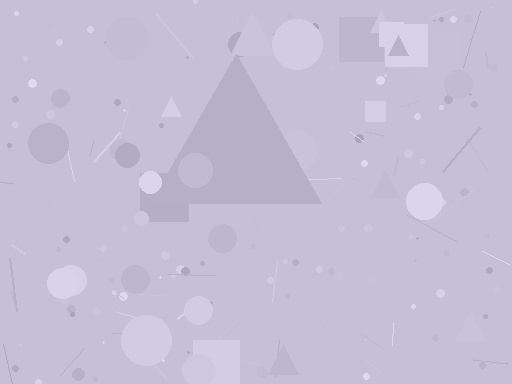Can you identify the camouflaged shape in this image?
The camouflaged shape is a triangle.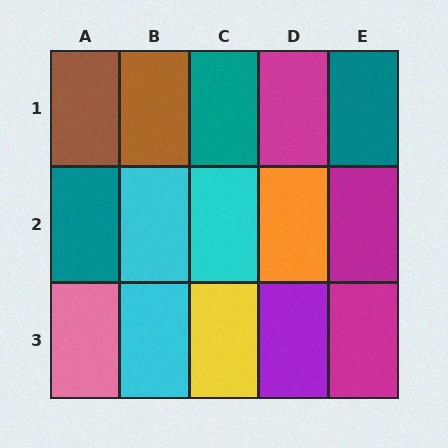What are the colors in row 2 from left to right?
Teal, cyan, cyan, orange, magenta.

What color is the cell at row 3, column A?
Pink.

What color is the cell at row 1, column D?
Magenta.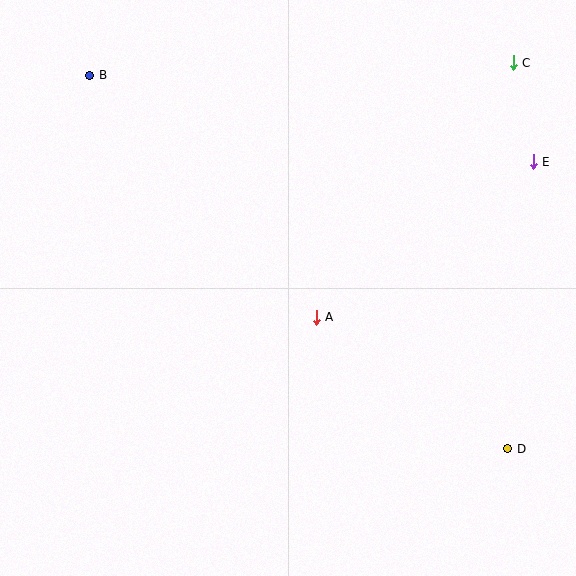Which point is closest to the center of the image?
Point A at (316, 317) is closest to the center.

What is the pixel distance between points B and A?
The distance between B and A is 332 pixels.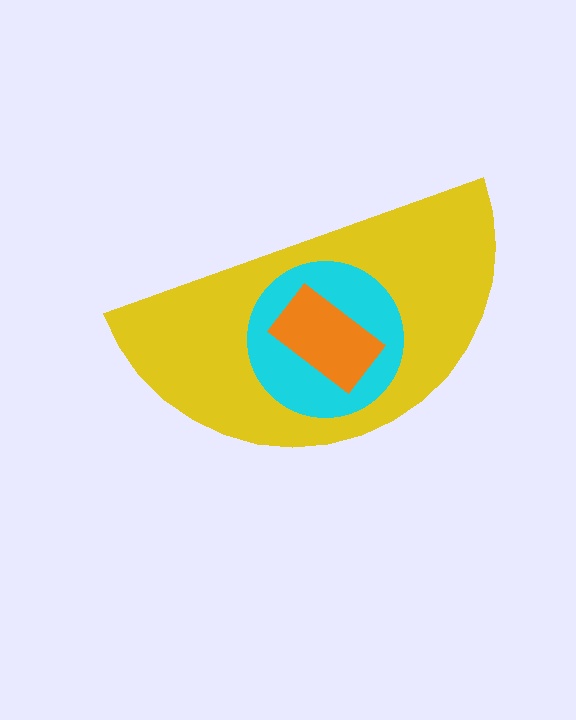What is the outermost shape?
The yellow semicircle.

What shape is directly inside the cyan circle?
The orange rectangle.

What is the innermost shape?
The orange rectangle.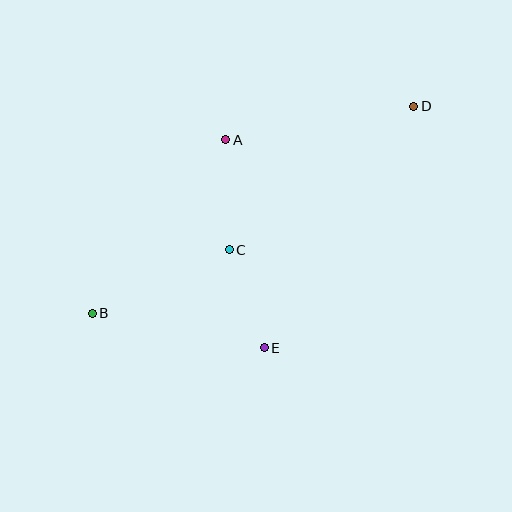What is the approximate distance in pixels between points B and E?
The distance between B and E is approximately 175 pixels.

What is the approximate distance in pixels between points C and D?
The distance between C and D is approximately 234 pixels.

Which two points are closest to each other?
Points C and E are closest to each other.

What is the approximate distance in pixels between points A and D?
The distance between A and D is approximately 191 pixels.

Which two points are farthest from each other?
Points B and D are farthest from each other.